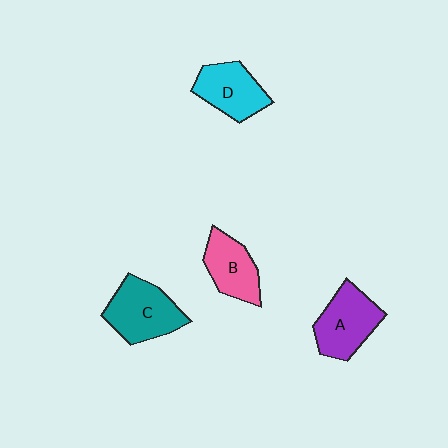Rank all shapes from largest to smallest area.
From largest to smallest: C (teal), A (purple), D (cyan), B (pink).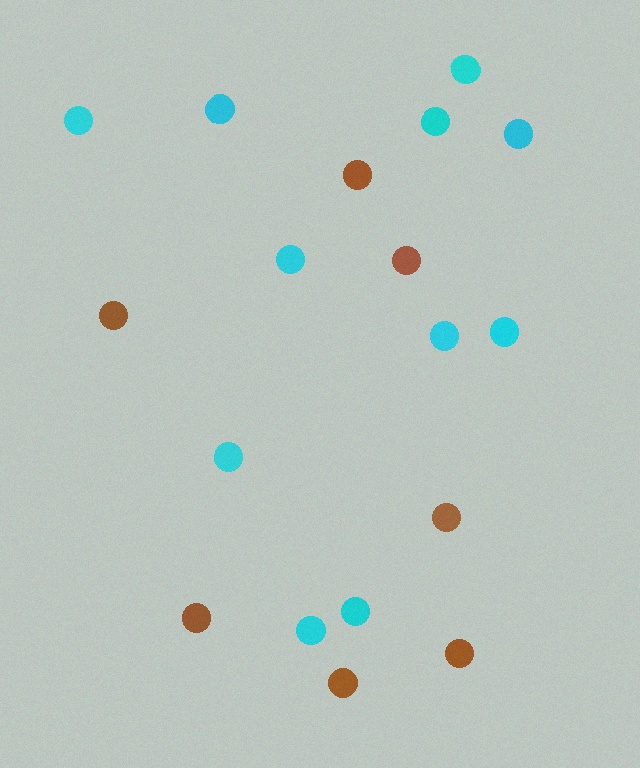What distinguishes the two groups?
There are 2 groups: one group of brown circles (7) and one group of cyan circles (11).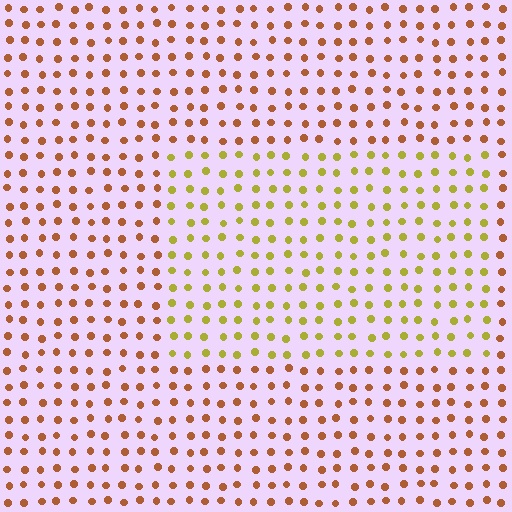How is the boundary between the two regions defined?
The boundary is defined purely by a slight shift in hue (about 41 degrees). Spacing, size, and orientation are identical on both sides.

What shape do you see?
I see a rectangle.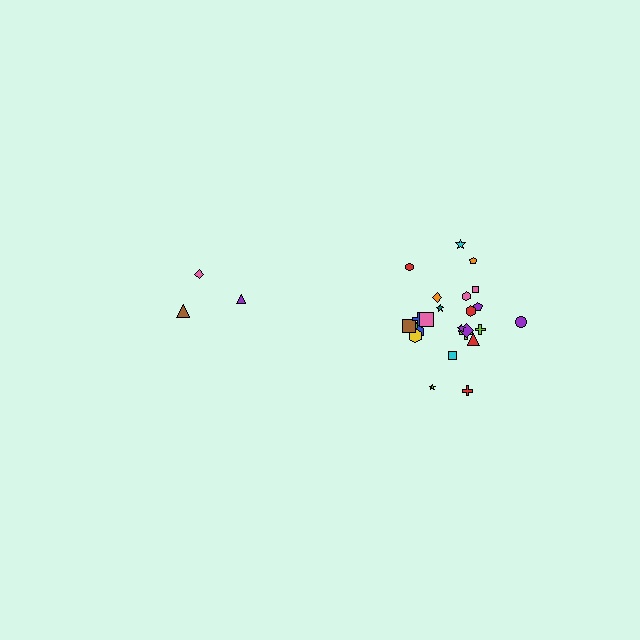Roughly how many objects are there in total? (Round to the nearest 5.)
Roughly 30 objects in total.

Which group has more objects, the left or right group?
The right group.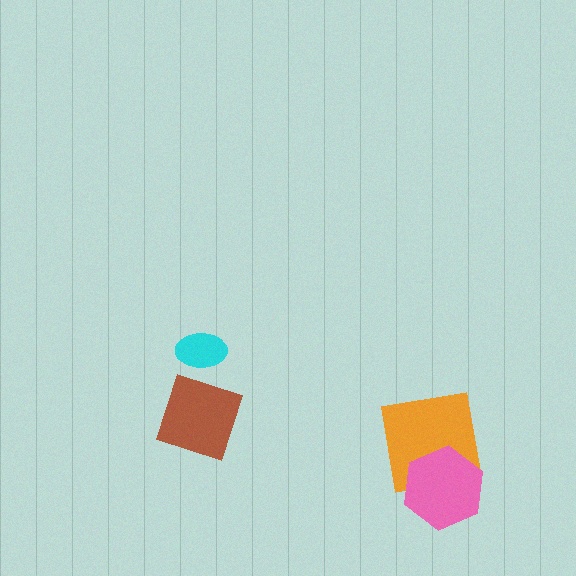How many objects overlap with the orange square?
1 object overlaps with the orange square.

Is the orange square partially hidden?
Yes, it is partially covered by another shape.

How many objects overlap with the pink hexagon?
1 object overlaps with the pink hexagon.